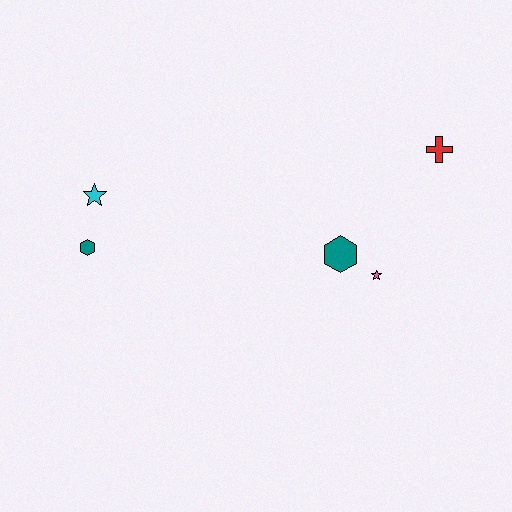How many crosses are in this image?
There is 1 cross.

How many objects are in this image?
There are 5 objects.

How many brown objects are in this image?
There are no brown objects.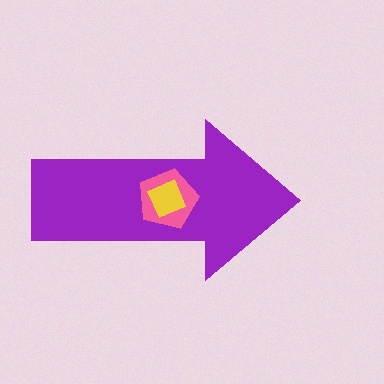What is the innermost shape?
The yellow square.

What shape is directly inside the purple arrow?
The pink pentagon.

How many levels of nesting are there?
3.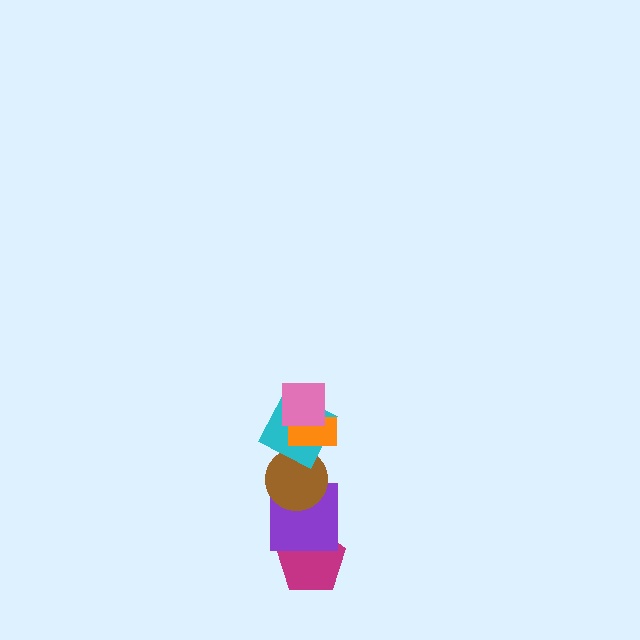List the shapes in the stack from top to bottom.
From top to bottom: the pink square, the orange rectangle, the cyan square, the brown circle, the purple square, the magenta pentagon.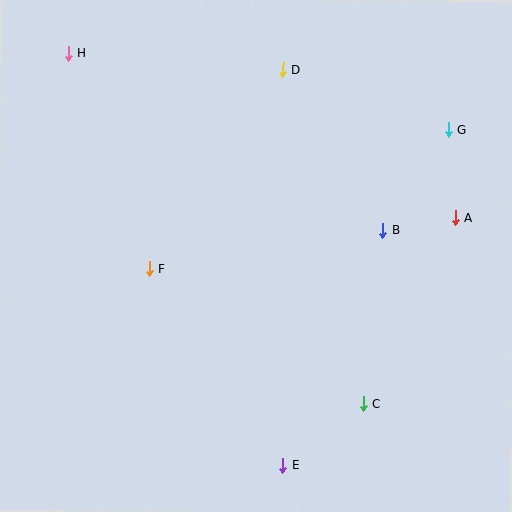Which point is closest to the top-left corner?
Point H is closest to the top-left corner.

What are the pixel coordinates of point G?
Point G is at (448, 129).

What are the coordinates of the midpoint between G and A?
The midpoint between G and A is at (452, 173).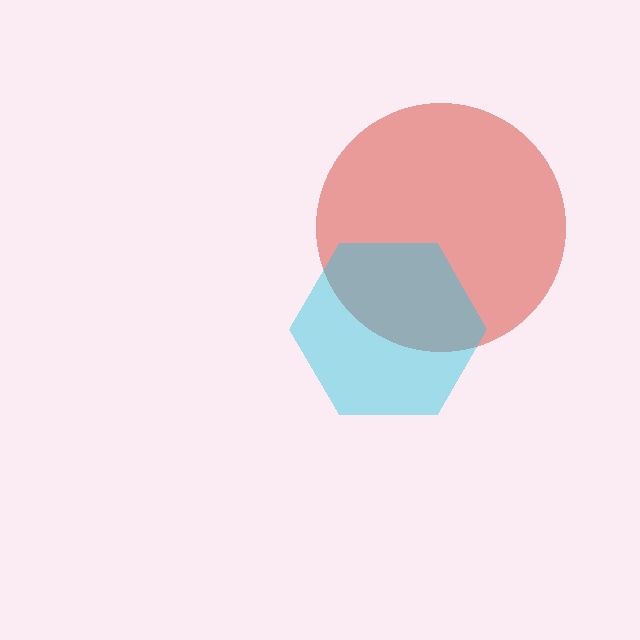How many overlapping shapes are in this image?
There are 2 overlapping shapes in the image.